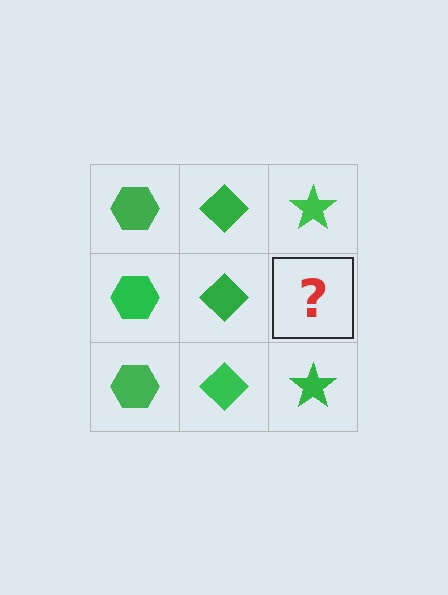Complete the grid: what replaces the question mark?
The question mark should be replaced with a green star.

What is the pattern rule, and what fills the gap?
The rule is that each column has a consistent shape. The gap should be filled with a green star.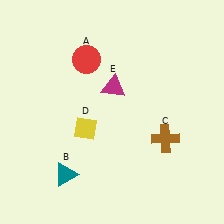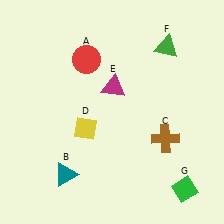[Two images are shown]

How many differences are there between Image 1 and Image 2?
There are 2 differences between the two images.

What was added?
A green triangle (F), a green diamond (G) were added in Image 2.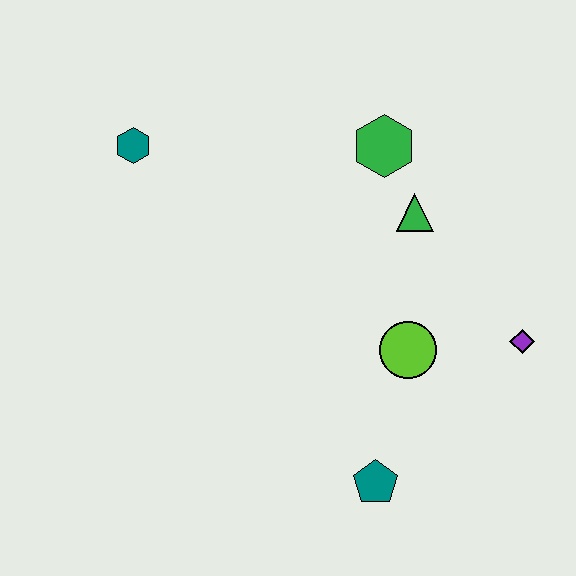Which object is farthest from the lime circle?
The teal hexagon is farthest from the lime circle.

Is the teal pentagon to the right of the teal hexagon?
Yes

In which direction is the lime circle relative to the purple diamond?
The lime circle is to the left of the purple diamond.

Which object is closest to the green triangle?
The green hexagon is closest to the green triangle.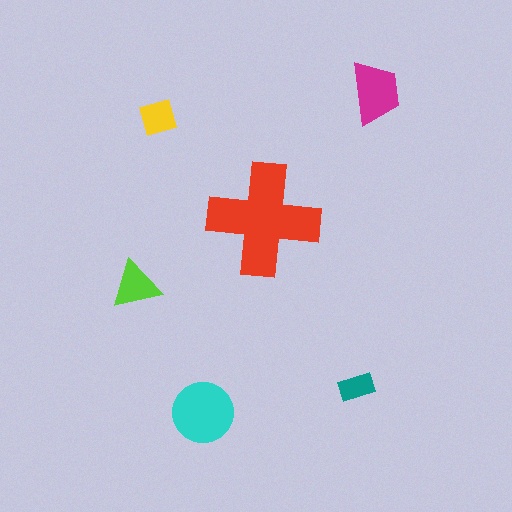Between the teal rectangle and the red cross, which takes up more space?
The red cross.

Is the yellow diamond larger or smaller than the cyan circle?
Smaller.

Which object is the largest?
The red cross.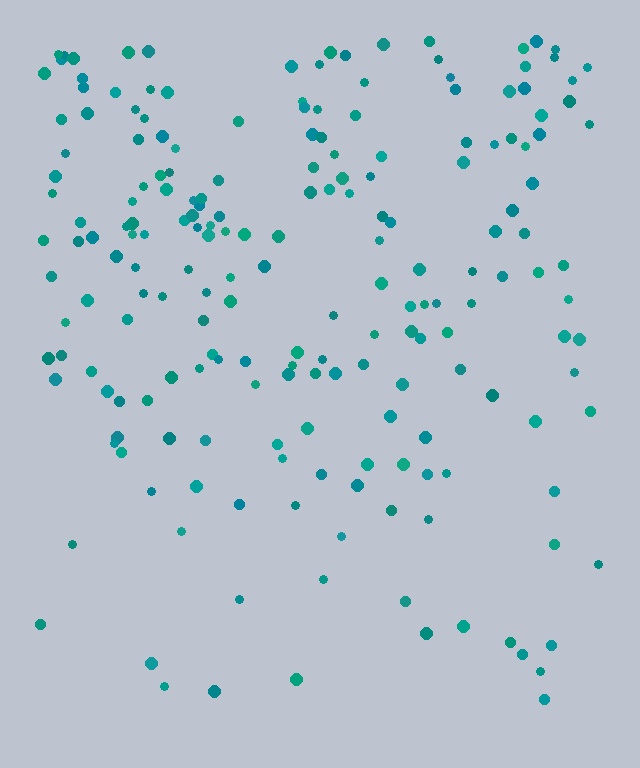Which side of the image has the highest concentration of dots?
The top.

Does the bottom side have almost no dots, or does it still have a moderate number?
Still a moderate number, just noticeably fewer than the top.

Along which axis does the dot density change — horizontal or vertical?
Vertical.